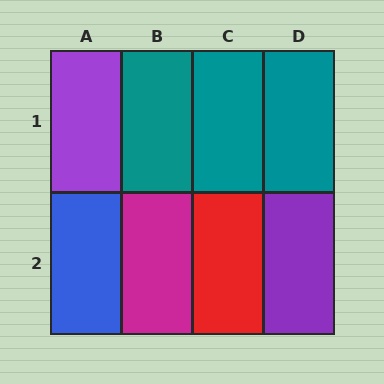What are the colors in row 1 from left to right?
Purple, teal, teal, teal.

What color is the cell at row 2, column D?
Purple.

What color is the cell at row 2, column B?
Magenta.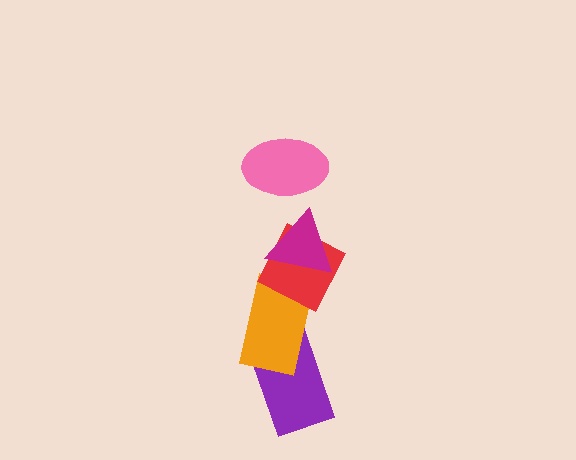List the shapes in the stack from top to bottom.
From top to bottom: the pink ellipse, the magenta triangle, the red diamond, the orange rectangle, the purple rectangle.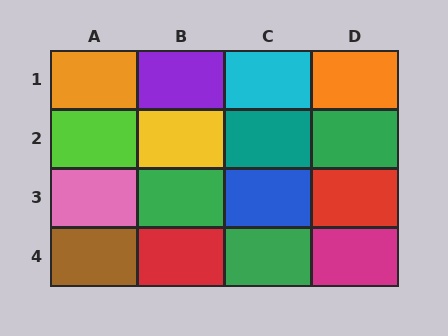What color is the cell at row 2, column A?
Lime.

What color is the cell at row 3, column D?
Red.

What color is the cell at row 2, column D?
Green.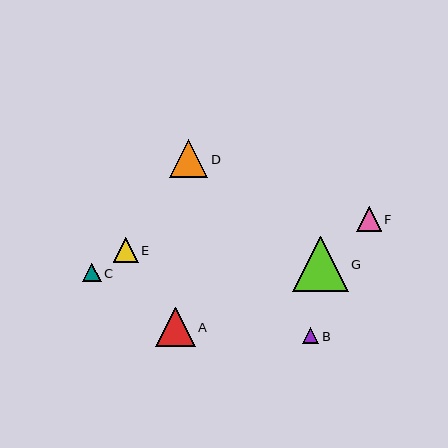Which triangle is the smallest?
Triangle B is the smallest with a size of approximately 17 pixels.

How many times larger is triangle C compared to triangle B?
Triangle C is approximately 1.1 times the size of triangle B.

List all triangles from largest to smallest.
From largest to smallest: G, A, D, E, F, C, B.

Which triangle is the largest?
Triangle G is the largest with a size of approximately 55 pixels.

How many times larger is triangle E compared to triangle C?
Triangle E is approximately 1.4 times the size of triangle C.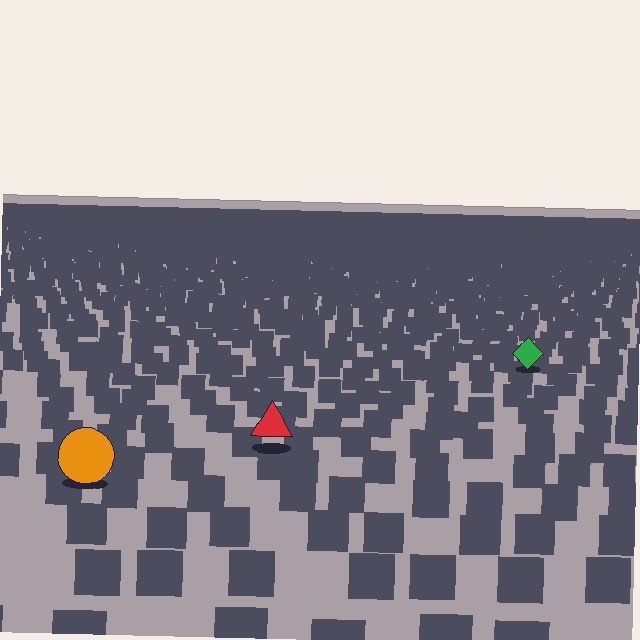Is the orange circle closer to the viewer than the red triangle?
Yes. The orange circle is closer — you can tell from the texture gradient: the ground texture is coarser near it.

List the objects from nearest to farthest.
From nearest to farthest: the orange circle, the red triangle, the green diamond.